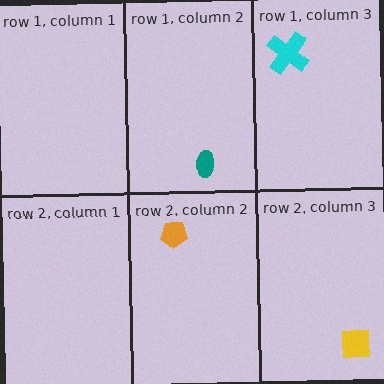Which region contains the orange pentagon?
The row 2, column 2 region.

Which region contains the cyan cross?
The row 1, column 3 region.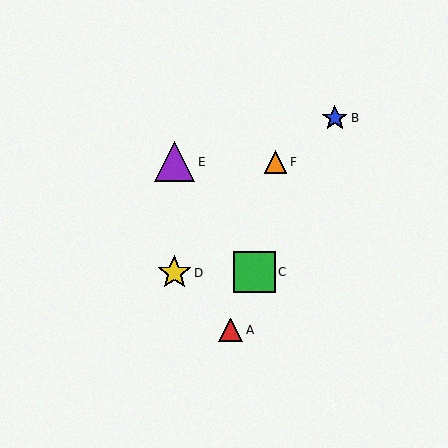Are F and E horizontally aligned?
Yes, both are at y≈162.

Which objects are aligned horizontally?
Objects E, F are aligned horizontally.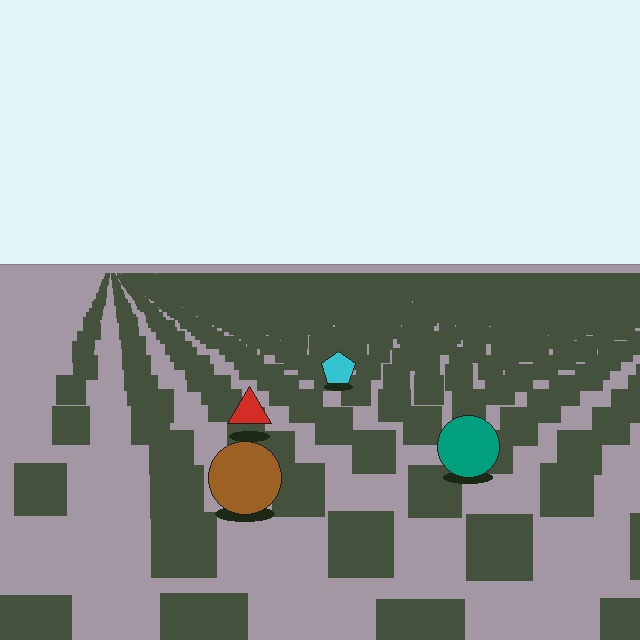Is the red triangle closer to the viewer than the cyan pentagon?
Yes. The red triangle is closer — you can tell from the texture gradient: the ground texture is coarser near it.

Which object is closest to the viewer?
The brown circle is closest. The texture marks near it are larger and more spread out.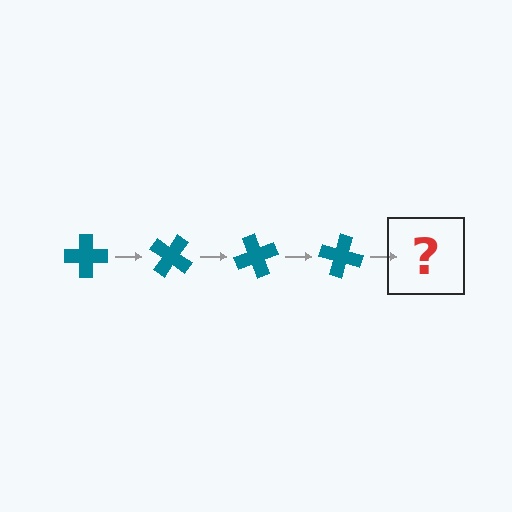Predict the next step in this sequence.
The next step is a teal cross rotated 140 degrees.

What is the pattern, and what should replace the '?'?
The pattern is that the cross rotates 35 degrees each step. The '?' should be a teal cross rotated 140 degrees.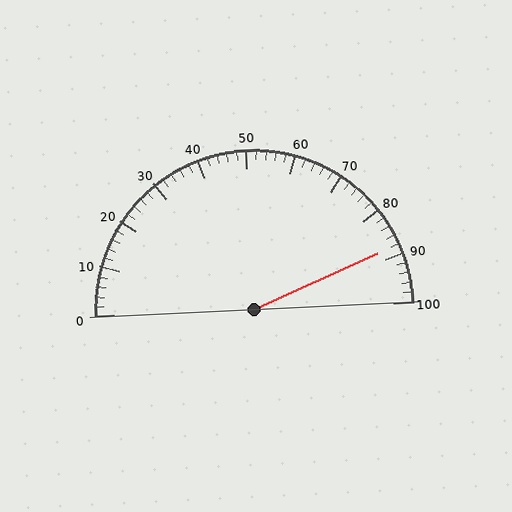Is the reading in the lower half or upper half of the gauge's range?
The reading is in the upper half of the range (0 to 100).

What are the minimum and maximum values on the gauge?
The gauge ranges from 0 to 100.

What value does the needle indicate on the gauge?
The needle indicates approximately 88.